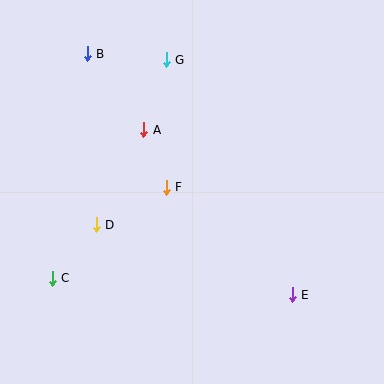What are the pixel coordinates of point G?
Point G is at (166, 60).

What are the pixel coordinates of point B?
Point B is at (87, 54).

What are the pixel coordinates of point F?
Point F is at (166, 187).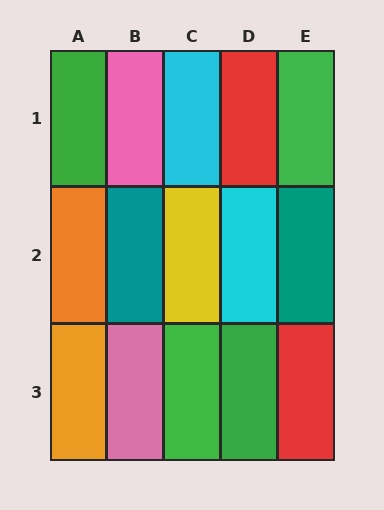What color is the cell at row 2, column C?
Yellow.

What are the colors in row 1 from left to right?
Green, pink, cyan, red, green.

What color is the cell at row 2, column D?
Cyan.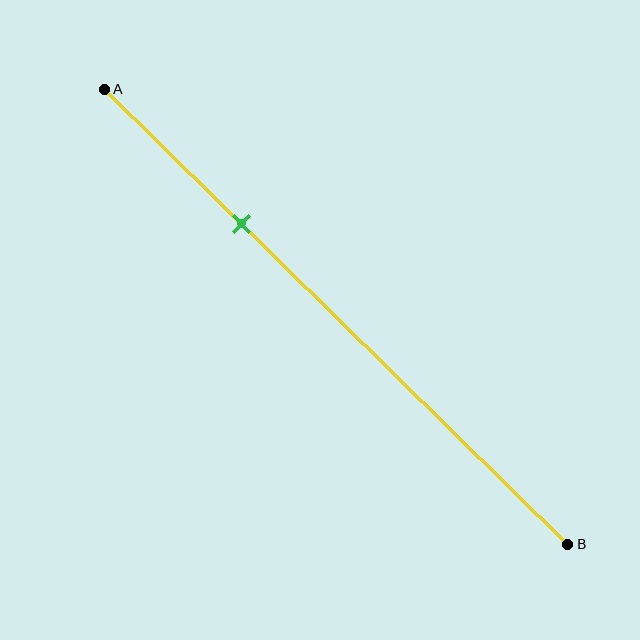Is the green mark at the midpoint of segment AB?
No, the mark is at about 30% from A, not at the 50% midpoint.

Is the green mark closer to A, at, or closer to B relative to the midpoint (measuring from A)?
The green mark is closer to point A than the midpoint of segment AB.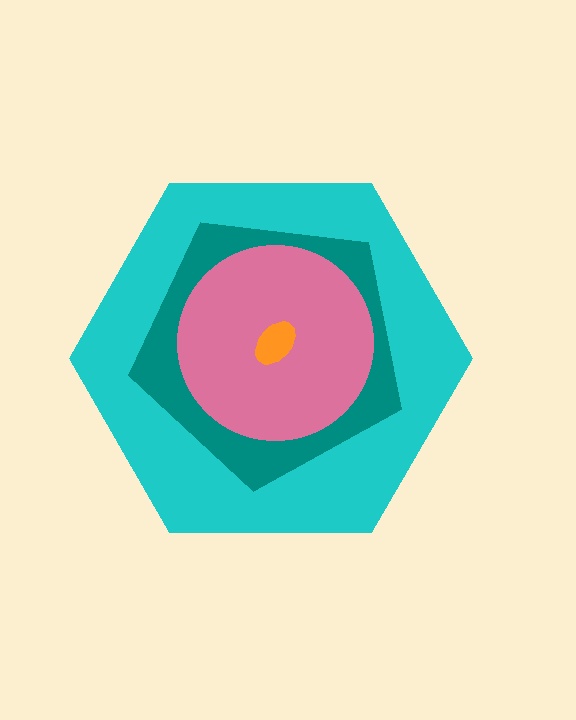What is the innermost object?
The orange ellipse.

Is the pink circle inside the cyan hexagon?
Yes.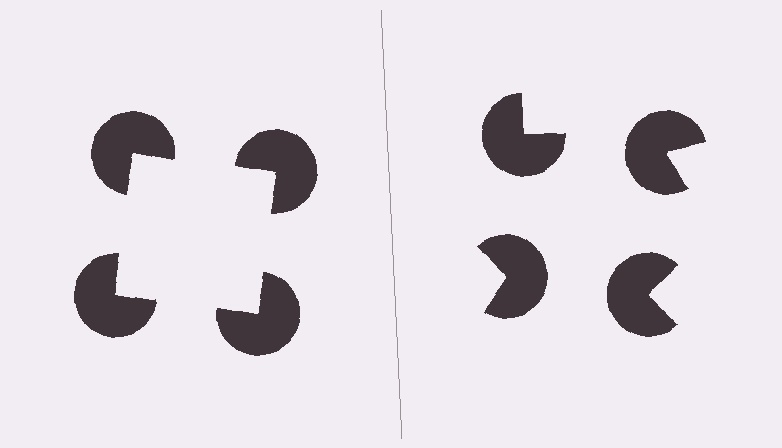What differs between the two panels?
The pac-man discs are positioned identically on both sides; only the wedge orientations differ. On the left they align to a square; on the right they are misaligned.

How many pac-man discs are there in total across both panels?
8 — 4 on each side.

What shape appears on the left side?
An illusory square.